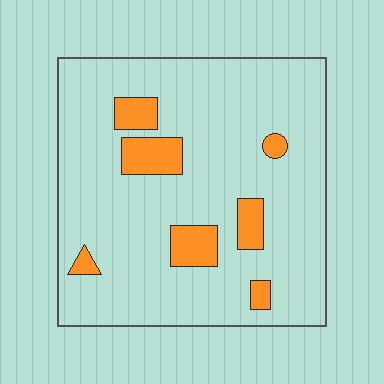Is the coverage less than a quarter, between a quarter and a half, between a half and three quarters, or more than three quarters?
Less than a quarter.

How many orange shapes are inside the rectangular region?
7.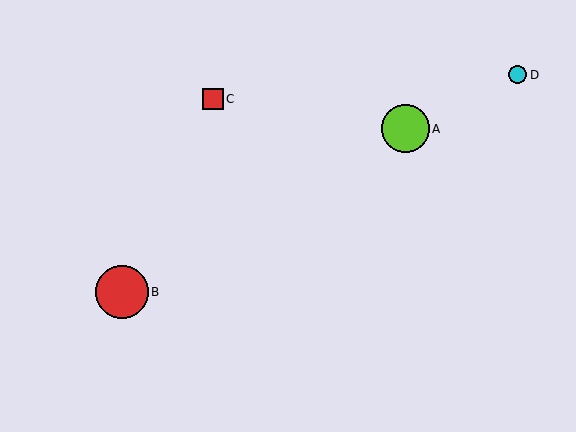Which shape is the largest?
The red circle (labeled B) is the largest.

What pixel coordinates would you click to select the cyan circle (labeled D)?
Click at (518, 75) to select the cyan circle D.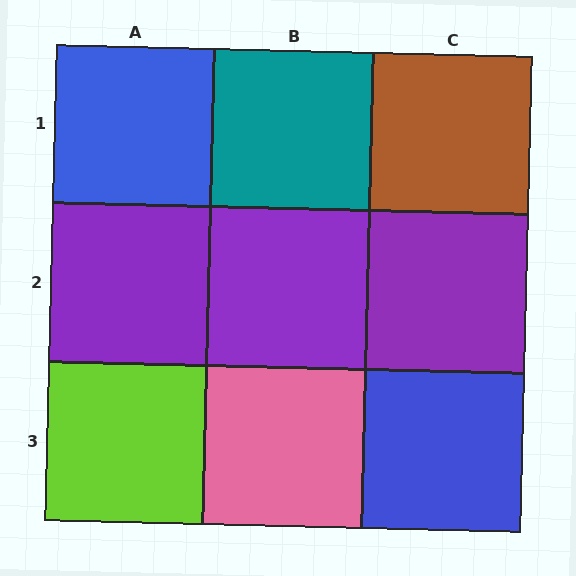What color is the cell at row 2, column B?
Purple.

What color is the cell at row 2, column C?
Purple.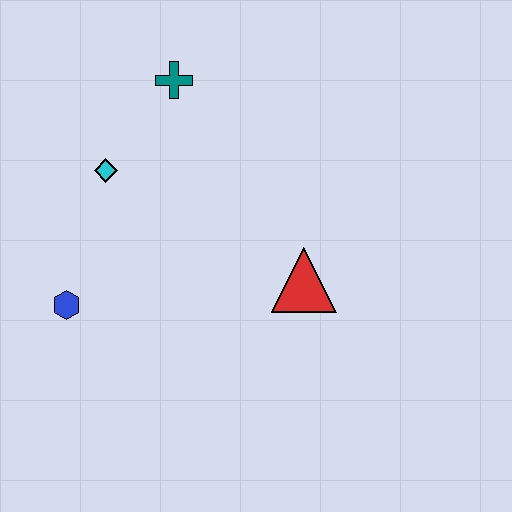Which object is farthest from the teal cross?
The blue hexagon is farthest from the teal cross.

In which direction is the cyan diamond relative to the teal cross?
The cyan diamond is below the teal cross.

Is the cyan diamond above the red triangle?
Yes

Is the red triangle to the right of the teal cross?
Yes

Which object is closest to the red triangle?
The cyan diamond is closest to the red triangle.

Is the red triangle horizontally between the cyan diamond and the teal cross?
No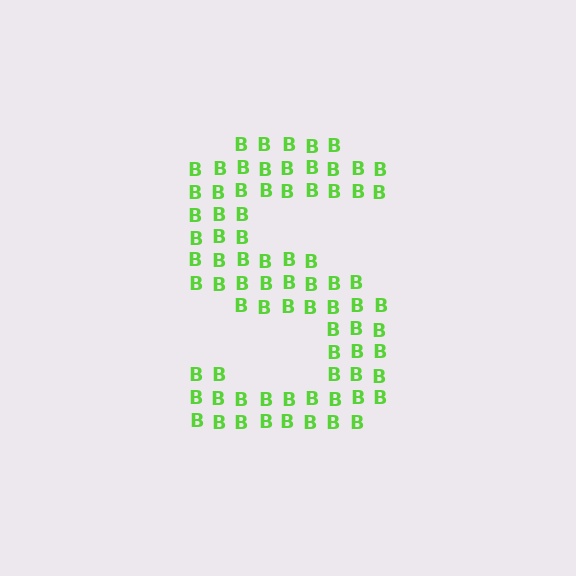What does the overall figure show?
The overall figure shows the letter S.